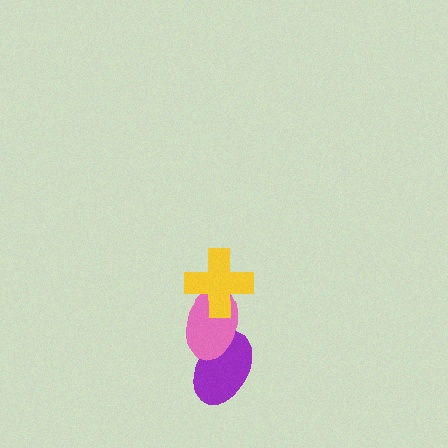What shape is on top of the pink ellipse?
The yellow cross is on top of the pink ellipse.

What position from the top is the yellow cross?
The yellow cross is 1st from the top.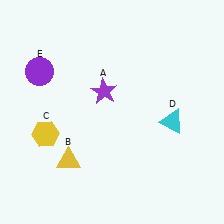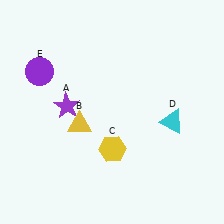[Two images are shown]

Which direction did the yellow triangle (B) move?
The yellow triangle (B) moved up.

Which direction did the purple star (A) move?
The purple star (A) moved left.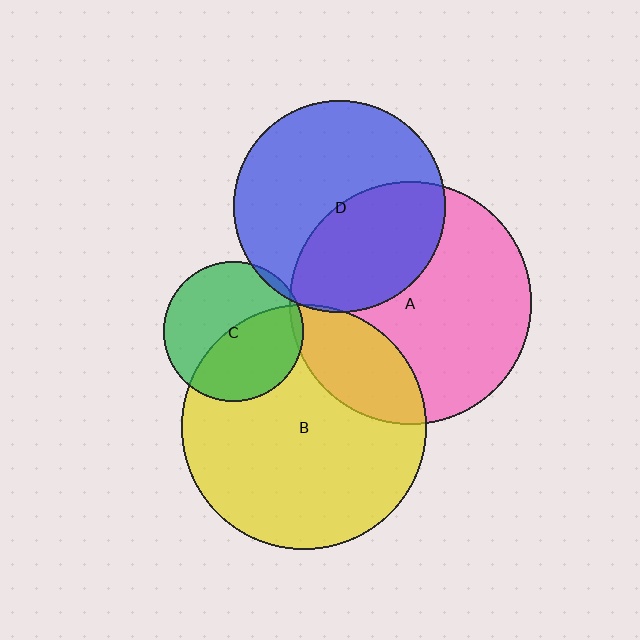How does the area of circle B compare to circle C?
Approximately 3.1 times.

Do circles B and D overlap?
Yes.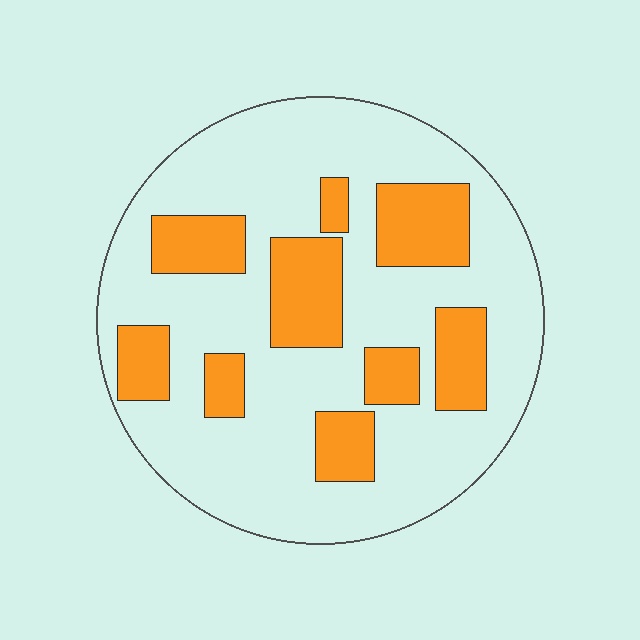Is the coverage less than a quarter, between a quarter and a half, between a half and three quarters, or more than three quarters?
Between a quarter and a half.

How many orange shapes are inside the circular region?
9.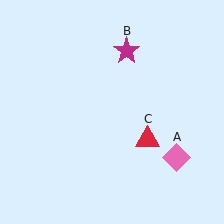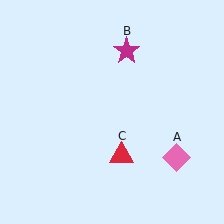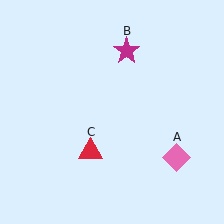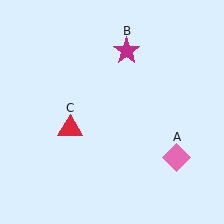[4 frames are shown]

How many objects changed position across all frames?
1 object changed position: red triangle (object C).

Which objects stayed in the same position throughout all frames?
Pink diamond (object A) and magenta star (object B) remained stationary.